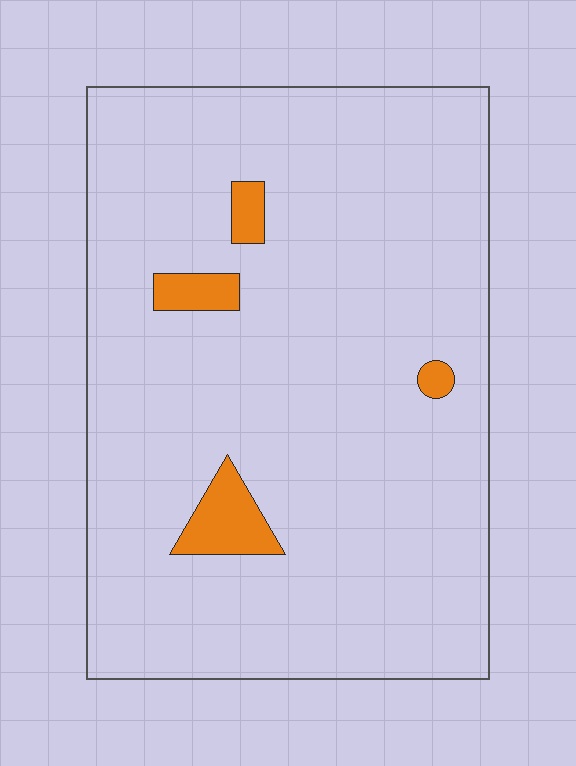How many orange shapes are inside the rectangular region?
4.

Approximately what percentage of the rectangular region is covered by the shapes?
Approximately 5%.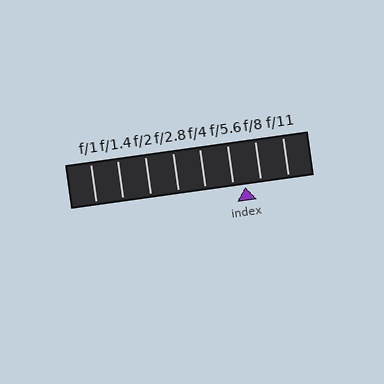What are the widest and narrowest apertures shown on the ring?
The widest aperture shown is f/1 and the narrowest is f/11.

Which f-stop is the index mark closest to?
The index mark is closest to f/5.6.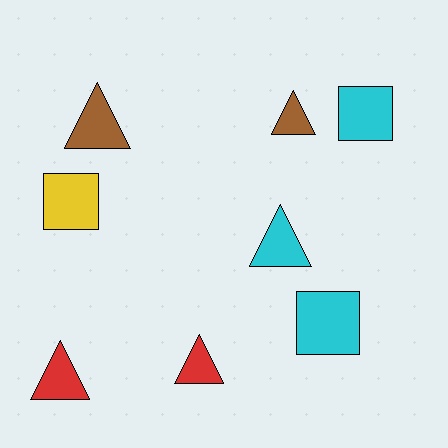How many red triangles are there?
There are 2 red triangles.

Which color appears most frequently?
Cyan, with 3 objects.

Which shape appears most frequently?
Triangle, with 5 objects.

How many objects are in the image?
There are 8 objects.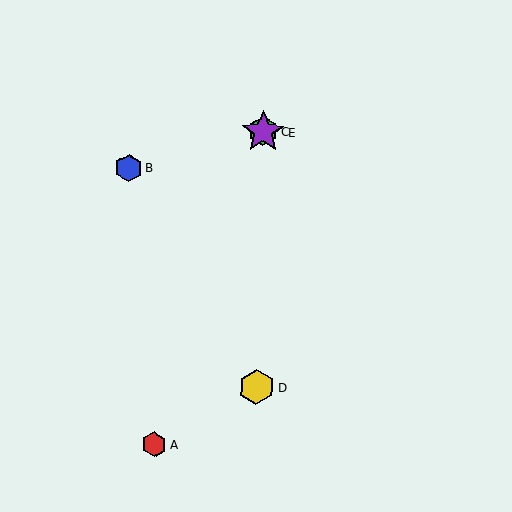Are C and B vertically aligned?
No, C is at x≈263 and B is at x≈129.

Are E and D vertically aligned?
Yes, both are at x≈263.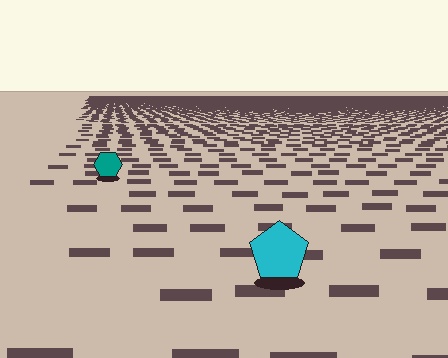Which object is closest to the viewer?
The cyan pentagon is closest. The texture marks near it are larger and more spread out.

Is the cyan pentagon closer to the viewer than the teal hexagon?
Yes. The cyan pentagon is closer — you can tell from the texture gradient: the ground texture is coarser near it.